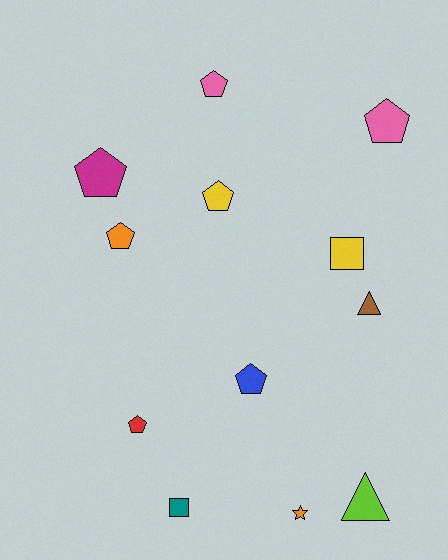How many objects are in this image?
There are 12 objects.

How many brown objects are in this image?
There is 1 brown object.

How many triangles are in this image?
There are 2 triangles.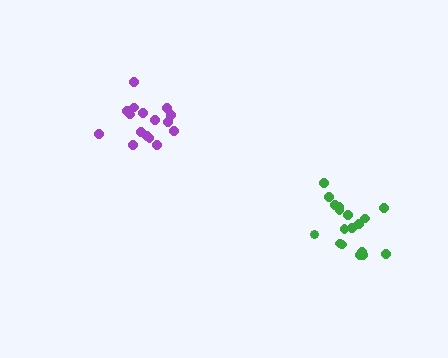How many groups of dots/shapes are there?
There are 2 groups.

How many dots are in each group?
Group 1: 18 dots, Group 2: 16 dots (34 total).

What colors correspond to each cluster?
The clusters are colored: green, purple.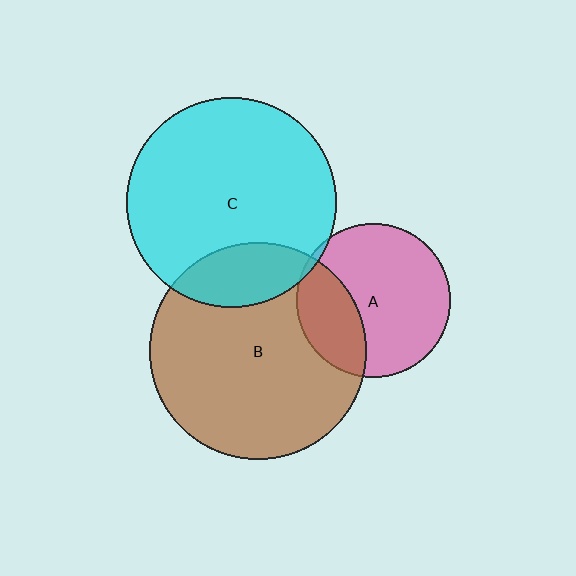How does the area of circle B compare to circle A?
Approximately 2.0 times.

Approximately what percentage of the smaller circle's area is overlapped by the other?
Approximately 5%.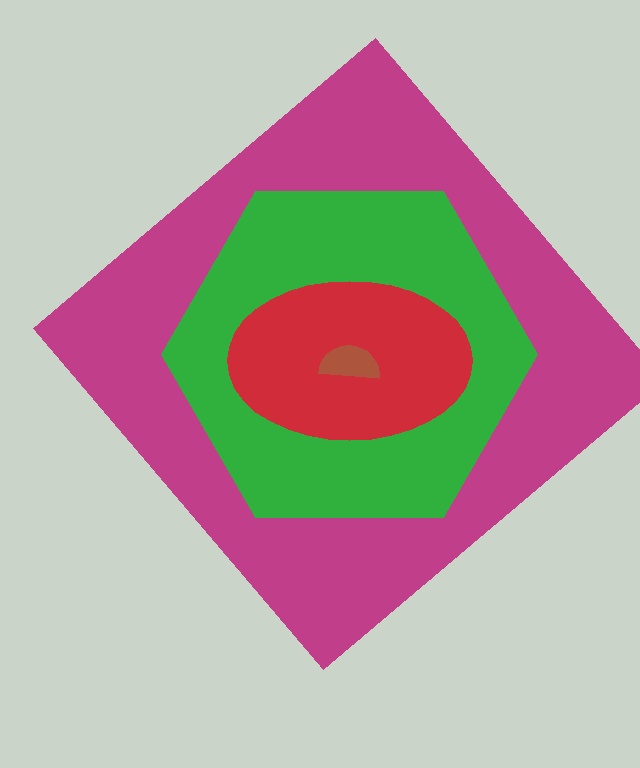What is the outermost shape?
The magenta diamond.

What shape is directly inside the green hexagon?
The red ellipse.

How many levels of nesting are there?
4.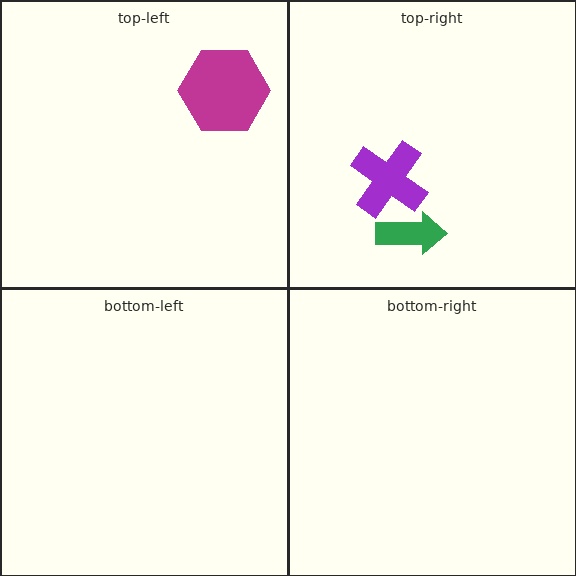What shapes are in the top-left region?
The magenta hexagon.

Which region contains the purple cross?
The top-right region.